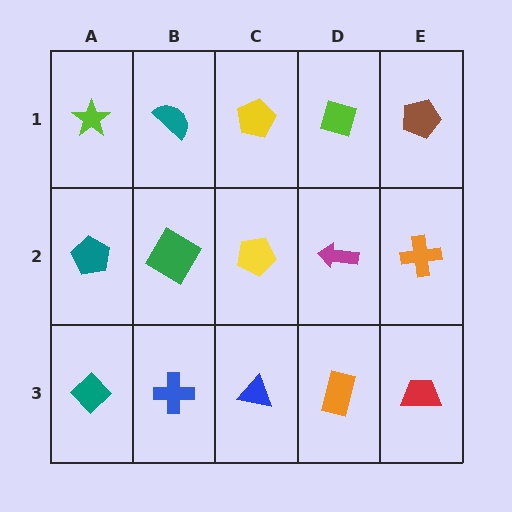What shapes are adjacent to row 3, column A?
A teal pentagon (row 2, column A), a blue cross (row 3, column B).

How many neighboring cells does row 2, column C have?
4.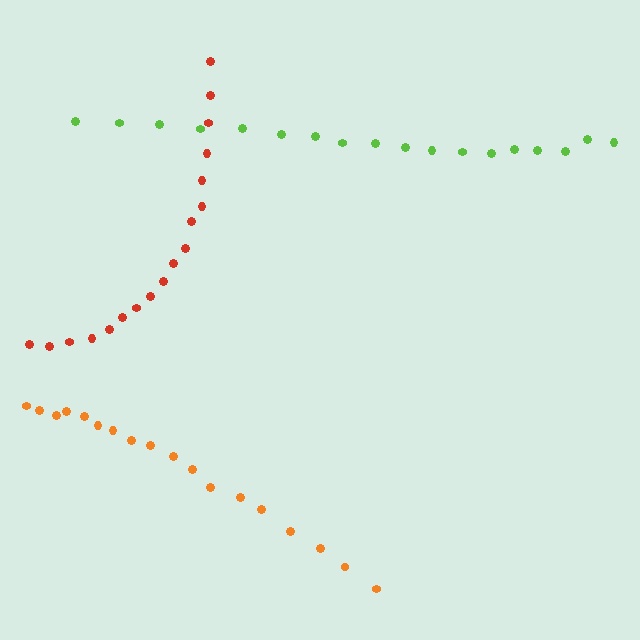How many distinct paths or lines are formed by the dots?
There are 3 distinct paths.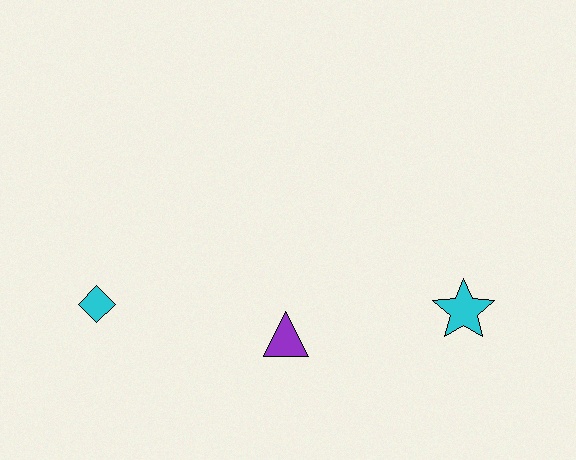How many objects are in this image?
There are 3 objects.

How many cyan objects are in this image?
There are 2 cyan objects.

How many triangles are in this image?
There is 1 triangle.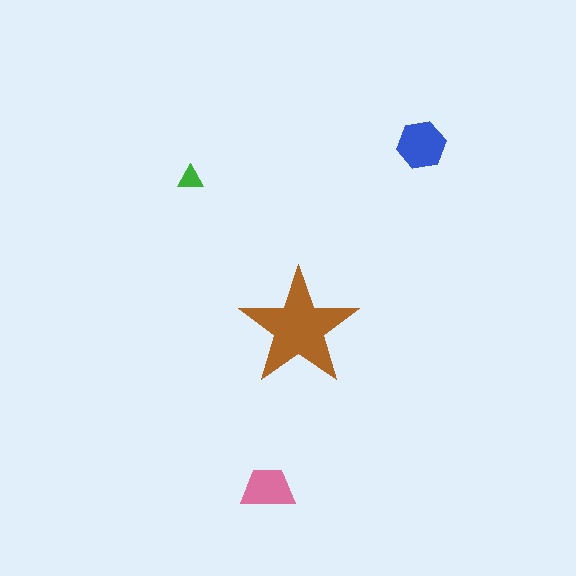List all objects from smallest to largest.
The green triangle, the pink trapezoid, the blue hexagon, the brown star.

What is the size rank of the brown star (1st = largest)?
1st.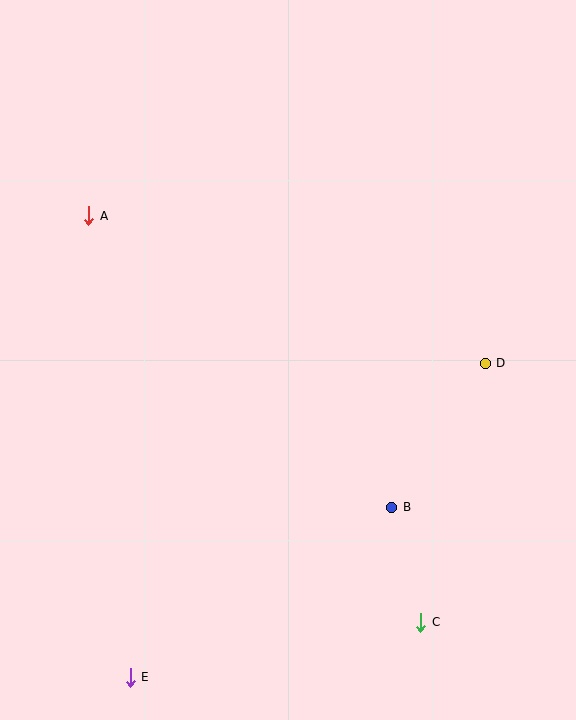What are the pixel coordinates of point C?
Point C is at (421, 622).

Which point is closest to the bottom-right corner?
Point C is closest to the bottom-right corner.